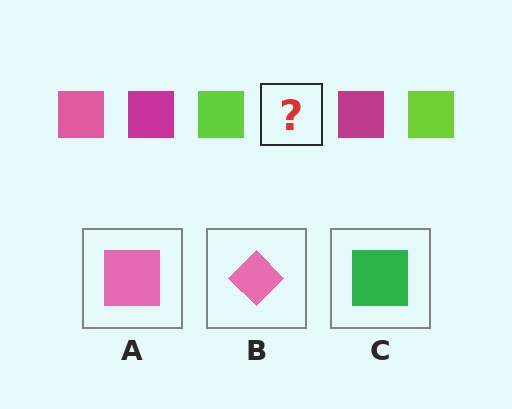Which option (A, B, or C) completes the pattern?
A.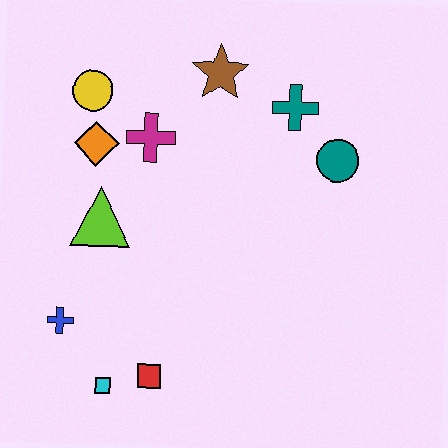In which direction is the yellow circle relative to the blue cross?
The yellow circle is above the blue cross.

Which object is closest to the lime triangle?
The orange diamond is closest to the lime triangle.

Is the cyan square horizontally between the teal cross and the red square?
No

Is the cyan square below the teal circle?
Yes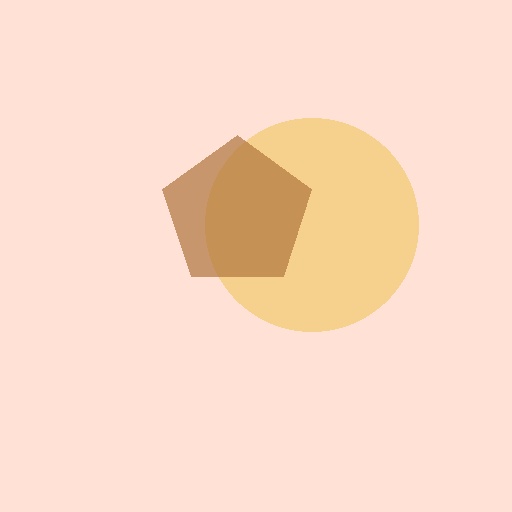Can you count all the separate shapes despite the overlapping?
Yes, there are 2 separate shapes.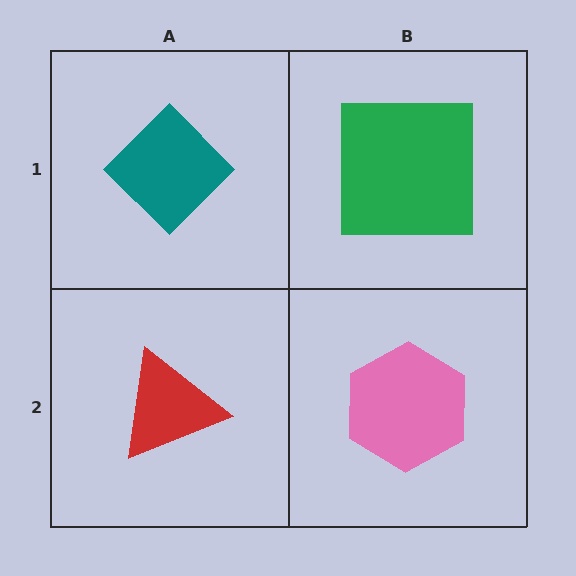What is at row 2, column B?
A pink hexagon.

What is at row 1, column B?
A green square.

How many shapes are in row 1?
2 shapes.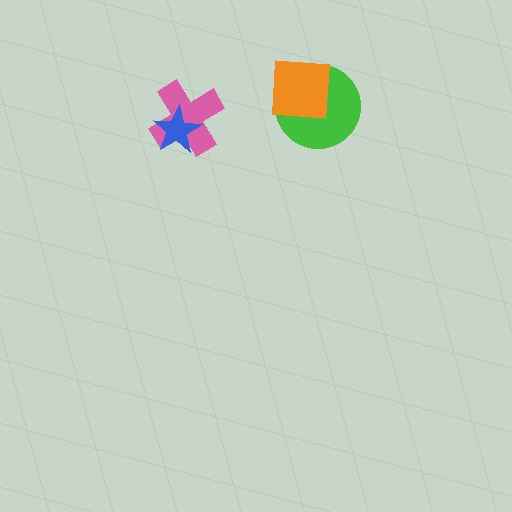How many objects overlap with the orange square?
1 object overlaps with the orange square.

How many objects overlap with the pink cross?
1 object overlaps with the pink cross.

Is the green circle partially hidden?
Yes, it is partially covered by another shape.